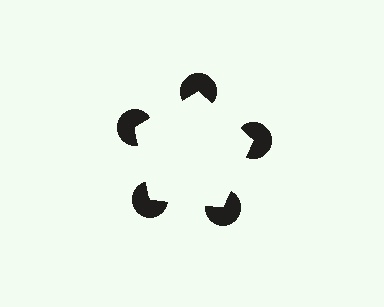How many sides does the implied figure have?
5 sides.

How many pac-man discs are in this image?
There are 5 — one at each vertex of the illusory pentagon.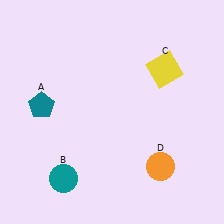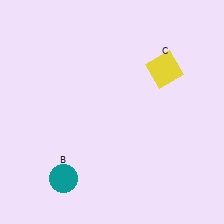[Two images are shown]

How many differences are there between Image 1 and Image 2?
There are 2 differences between the two images.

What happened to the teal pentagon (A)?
The teal pentagon (A) was removed in Image 2. It was in the top-left area of Image 1.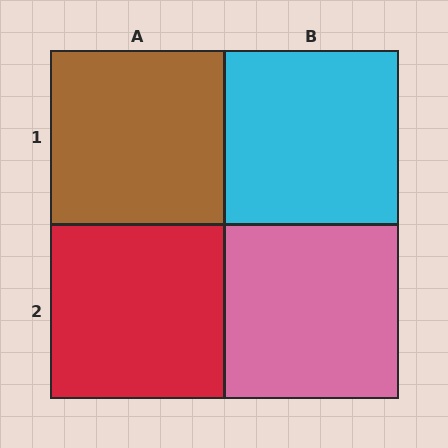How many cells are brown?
1 cell is brown.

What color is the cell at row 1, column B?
Cyan.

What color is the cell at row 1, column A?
Brown.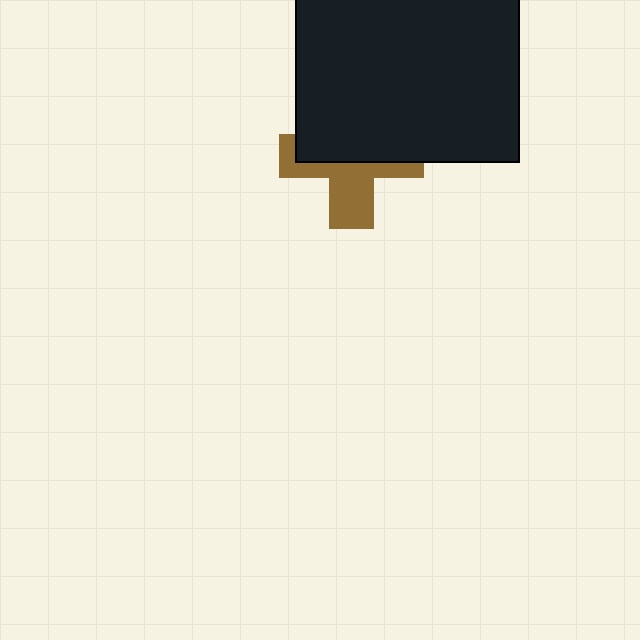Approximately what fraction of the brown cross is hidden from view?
Roughly 56% of the brown cross is hidden behind the black square.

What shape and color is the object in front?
The object in front is a black square.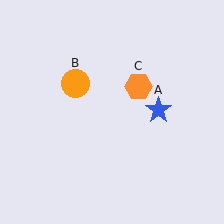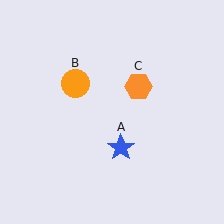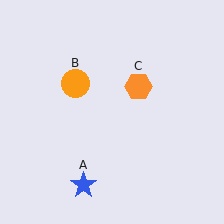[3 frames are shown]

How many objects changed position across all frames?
1 object changed position: blue star (object A).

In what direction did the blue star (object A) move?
The blue star (object A) moved down and to the left.